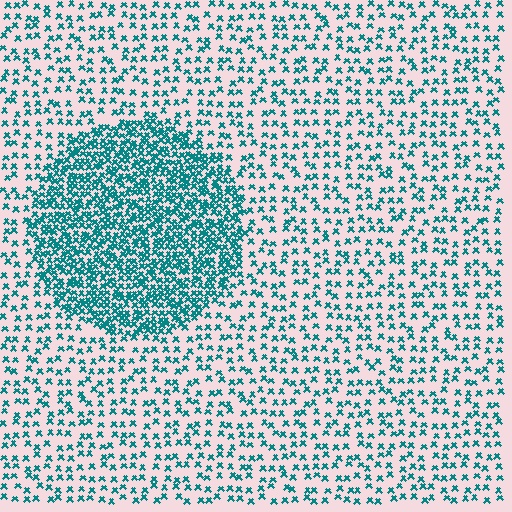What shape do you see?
I see a circle.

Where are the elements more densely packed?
The elements are more densely packed inside the circle boundary.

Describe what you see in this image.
The image contains small teal elements arranged at two different densities. A circle-shaped region is visible where the elements are more densely packed than the surrounding area.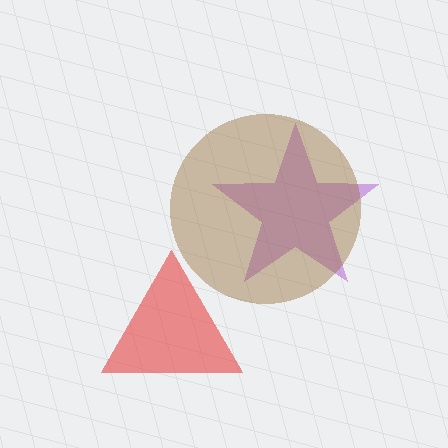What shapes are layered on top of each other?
The layered shapes are: a purple star, a brown circle, a red triangle.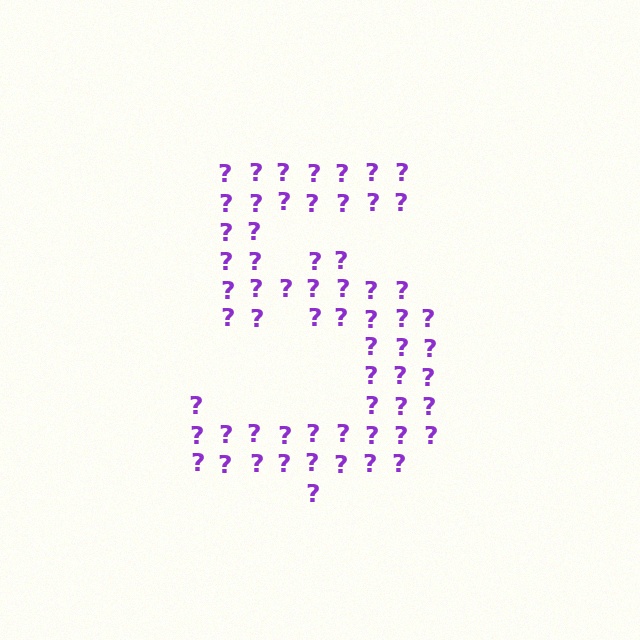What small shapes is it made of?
It is made of small question marks.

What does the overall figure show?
The overall figure shows the digit 5.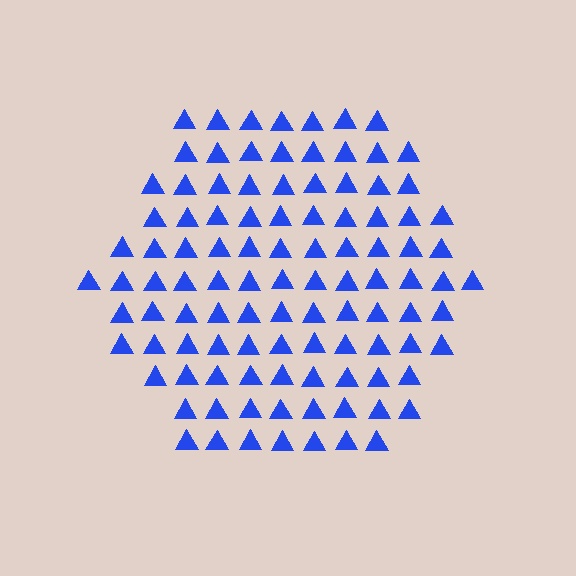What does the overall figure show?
The overall figure shows a hexagon.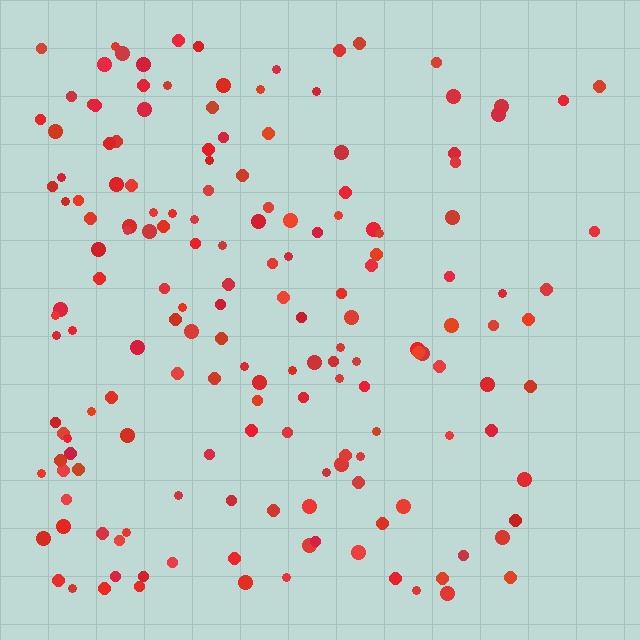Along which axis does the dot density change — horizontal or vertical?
Horizontal.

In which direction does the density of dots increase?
From right to left, with the left side densest.